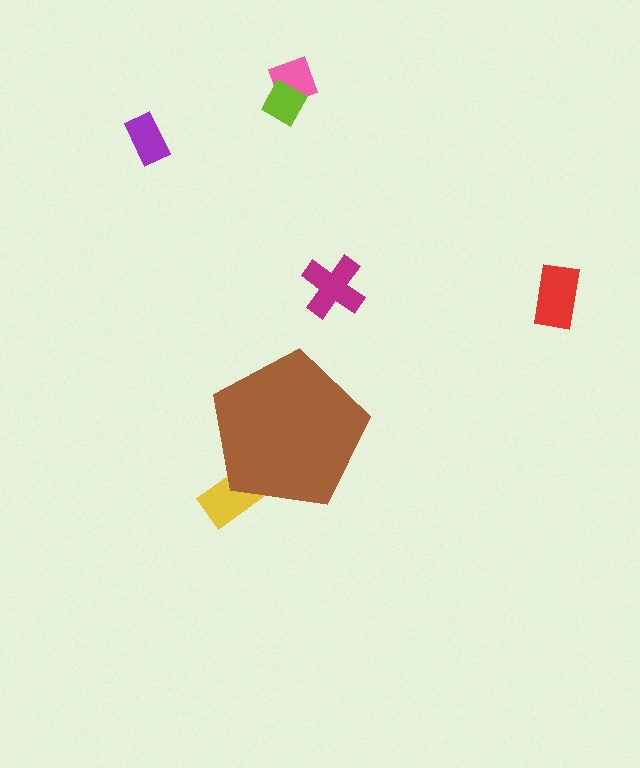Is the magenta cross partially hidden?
No, the magenta cross is fully visible.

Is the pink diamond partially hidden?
No, the pink diamond is fully visible.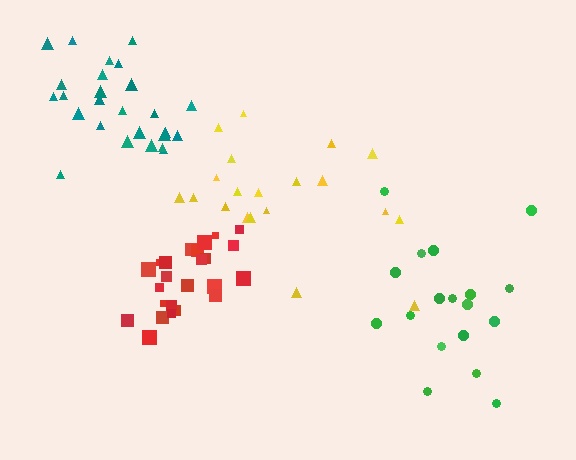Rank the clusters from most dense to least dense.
red, teal, green, yellow.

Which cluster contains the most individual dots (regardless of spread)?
Teal (26).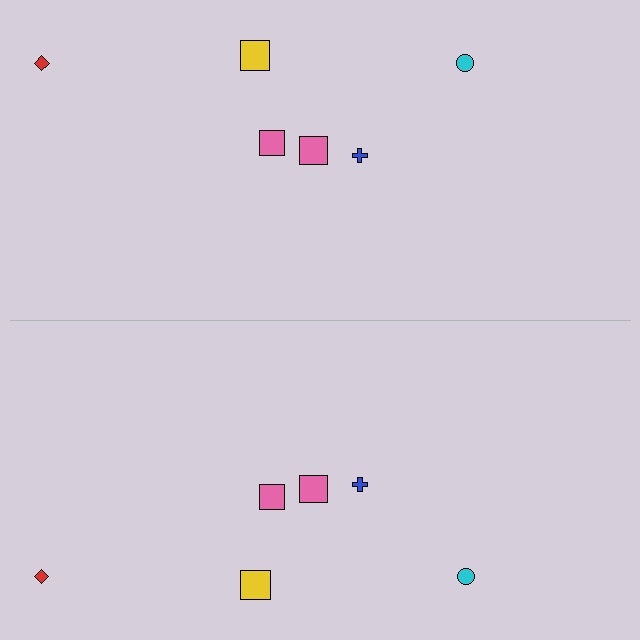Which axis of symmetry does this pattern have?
The pattern has a horizontal axis of symmetry running through the center of the image.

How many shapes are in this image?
There are 12 shapes in this image.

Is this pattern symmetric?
Yes, this pattern has bilateral (reflection) symmetry.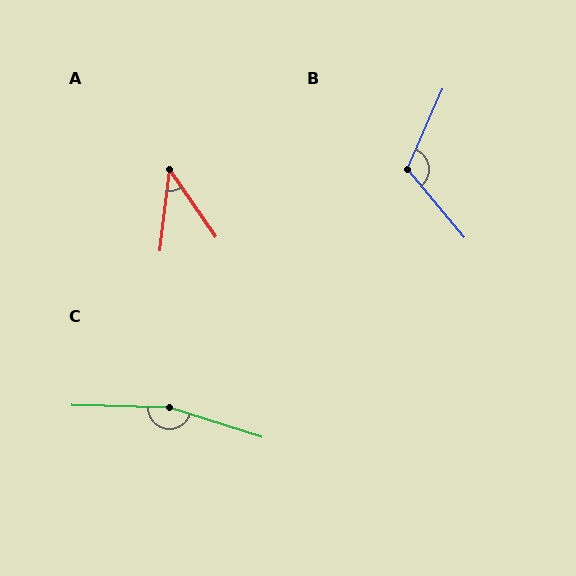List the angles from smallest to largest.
A (41°), B (117°), C (164°).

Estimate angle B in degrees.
Approximately 117 degrees.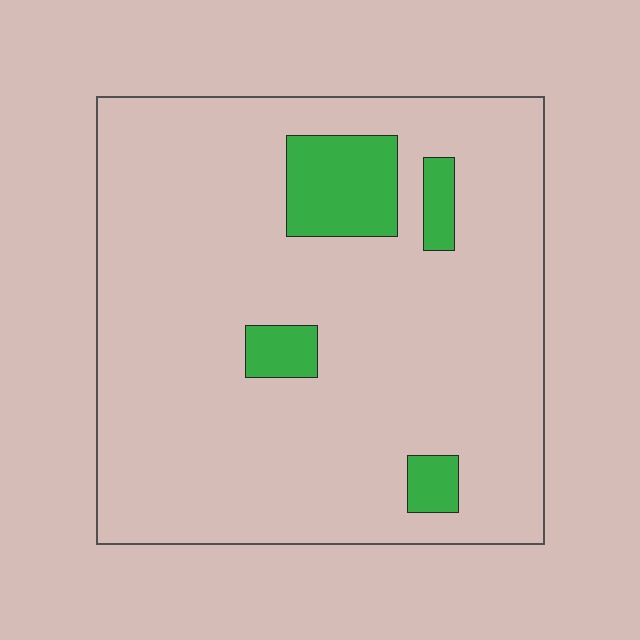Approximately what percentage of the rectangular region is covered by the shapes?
Approximately 10%.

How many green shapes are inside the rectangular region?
4.